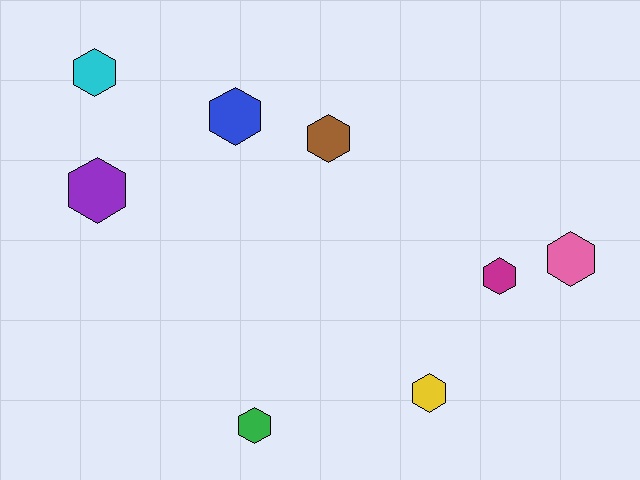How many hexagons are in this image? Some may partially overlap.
There are 8 hexagons.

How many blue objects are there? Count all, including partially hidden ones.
There is 1 blue object.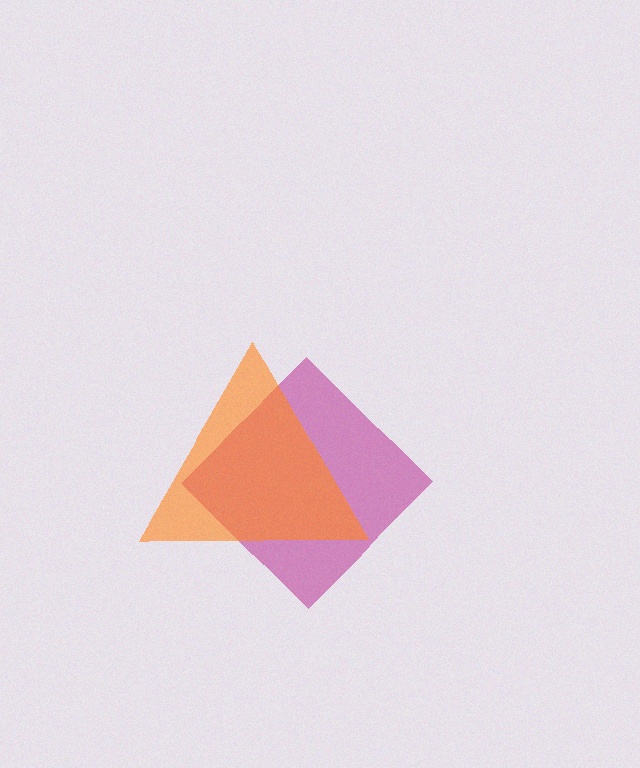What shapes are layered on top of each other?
The layered shapes are: a magenta diamond, an orange triangle.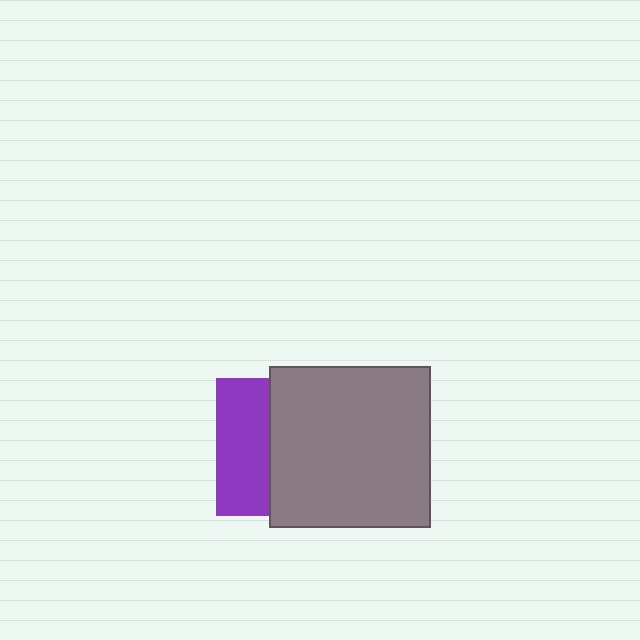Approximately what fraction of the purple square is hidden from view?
Roughly 61% of the purple square is hidden behind the gray square.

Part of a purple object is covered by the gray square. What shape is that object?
It is a square.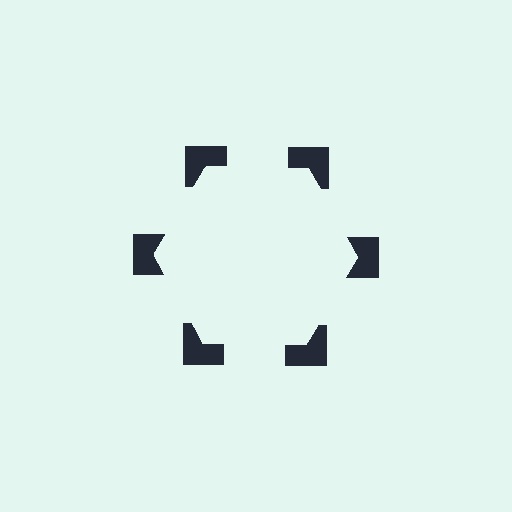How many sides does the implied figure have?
6 sides.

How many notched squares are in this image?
There are 6 — one at each vertex of the illusory hexagon.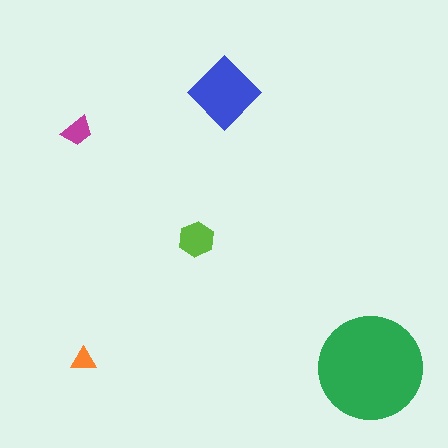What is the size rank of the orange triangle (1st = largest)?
5th.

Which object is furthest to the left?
The magenta trapezoid is leftmost.